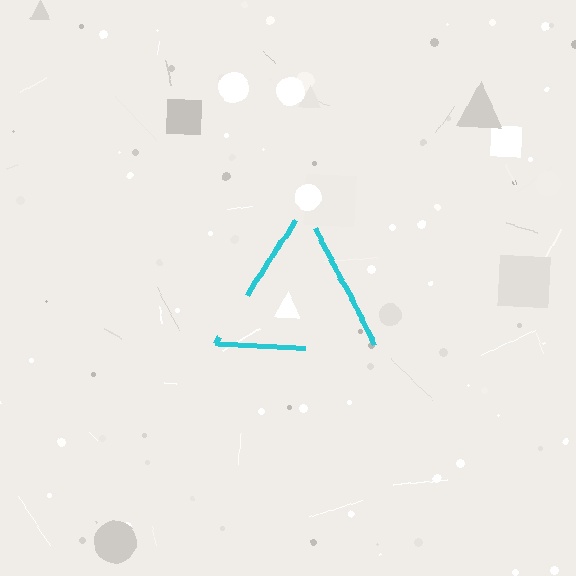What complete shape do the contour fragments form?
The contour fragments form a triangle.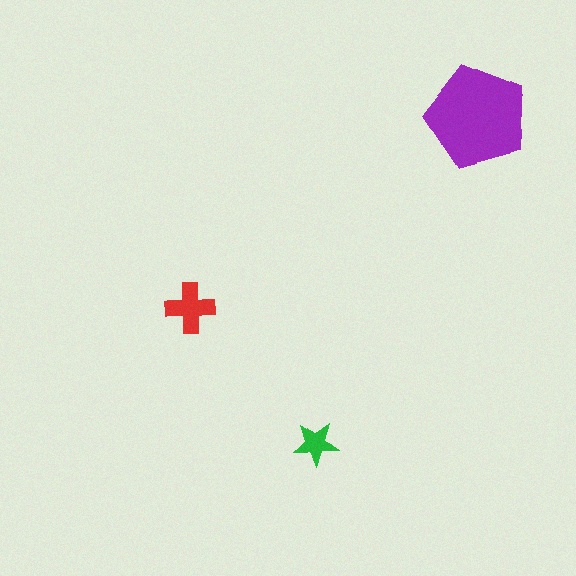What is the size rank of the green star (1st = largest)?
3rd.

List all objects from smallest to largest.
The green star, the red cross, the purple pentagon.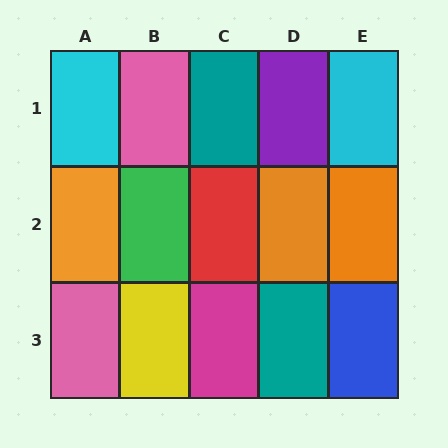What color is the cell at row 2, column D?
Orange.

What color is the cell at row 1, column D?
Purple.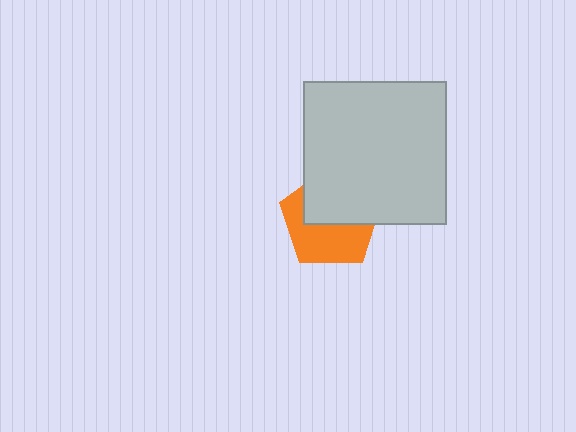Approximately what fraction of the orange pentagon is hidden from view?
Roughly 49% of the orange pentagon is hidden behind the light gray square.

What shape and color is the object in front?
The object in front is a light gray square.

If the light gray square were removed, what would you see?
You would see the complete orange pentagon.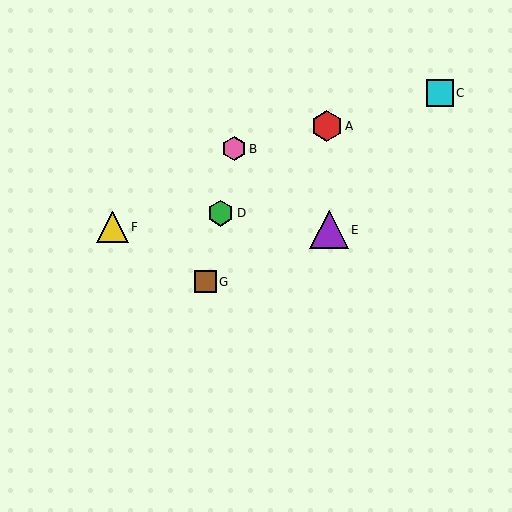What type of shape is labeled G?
Shape G is a brown square.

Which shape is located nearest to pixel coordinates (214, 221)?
The green hexagon (labeled D) at (220, 213) is nearest to that location.